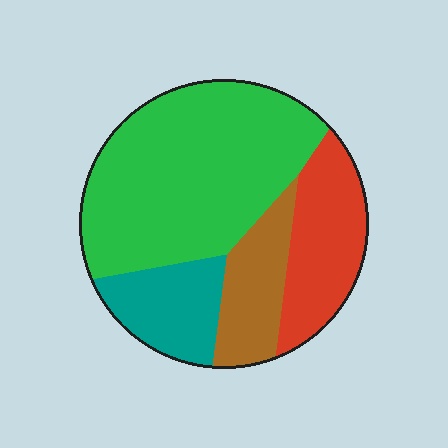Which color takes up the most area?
Green, at roughly 50%.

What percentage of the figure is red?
Red takes up about one fifth (1/5) of the figure.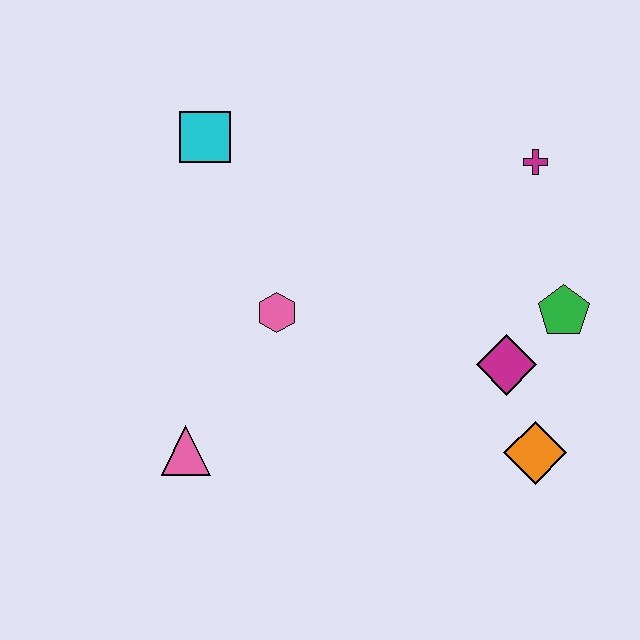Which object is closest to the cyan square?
The pink hexagon is closest to the cyan square.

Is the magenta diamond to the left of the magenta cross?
Yes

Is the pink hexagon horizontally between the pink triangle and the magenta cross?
Yes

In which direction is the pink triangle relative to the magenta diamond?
The pink triangle is to the left of the magenta diamond.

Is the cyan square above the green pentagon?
Yes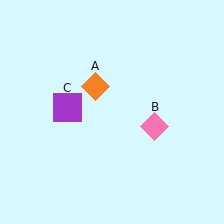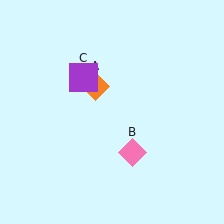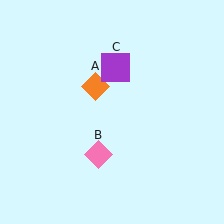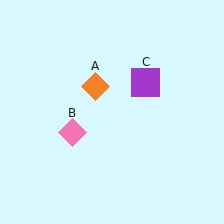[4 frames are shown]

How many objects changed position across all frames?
2 objects changed position: pink diamond (object B), purple square (object C).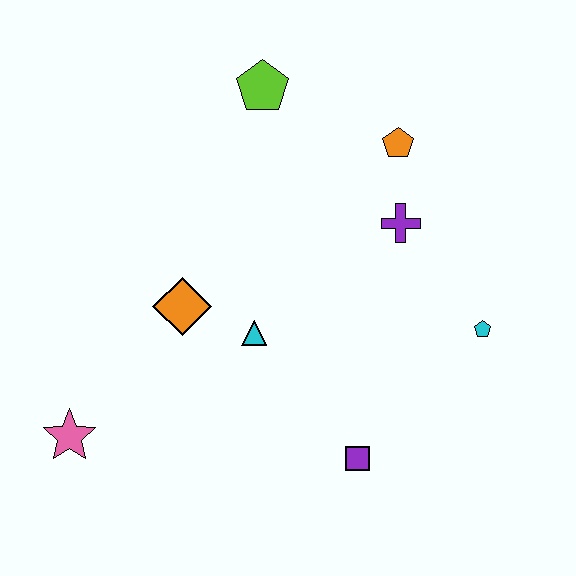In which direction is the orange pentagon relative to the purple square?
The orange pentagon is above the purple square.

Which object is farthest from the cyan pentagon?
The pink star is farthest from the cyan pentagon.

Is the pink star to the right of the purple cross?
No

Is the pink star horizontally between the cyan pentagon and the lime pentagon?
No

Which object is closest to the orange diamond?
The cyan triangle is closest to the orange diamond.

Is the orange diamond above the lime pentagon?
No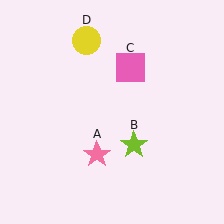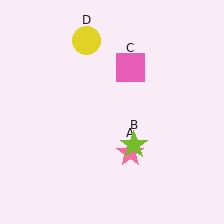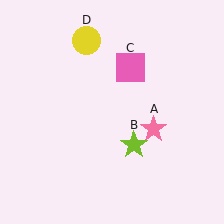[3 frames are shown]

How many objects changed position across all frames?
1 object changed position: pink star (object A).